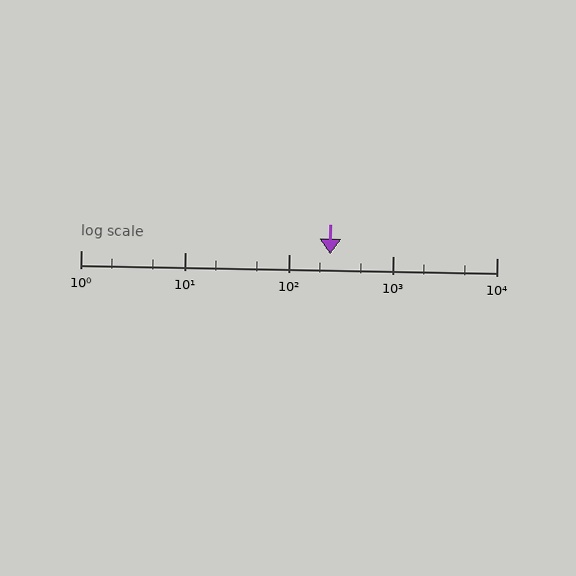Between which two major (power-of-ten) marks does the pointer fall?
The pointer is between 100 and 1000.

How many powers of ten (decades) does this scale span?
The scale spans 4 decades, from 1 to 10000.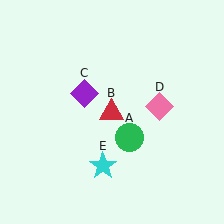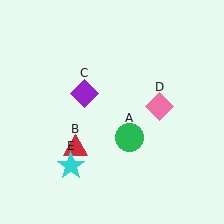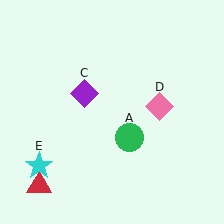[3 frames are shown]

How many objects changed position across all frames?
2 objects changed position: red triangle (object B), cyan star (object E).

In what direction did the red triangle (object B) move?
The red triangle (object B) moved down and to the left.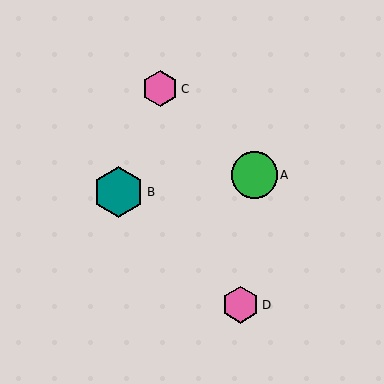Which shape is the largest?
The teal hexagon (labeled B) is the largest.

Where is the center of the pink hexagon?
The center of the pink hexagon is at (160, 89).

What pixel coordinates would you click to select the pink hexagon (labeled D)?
Click at (241, 305) to select the pink hexagon D.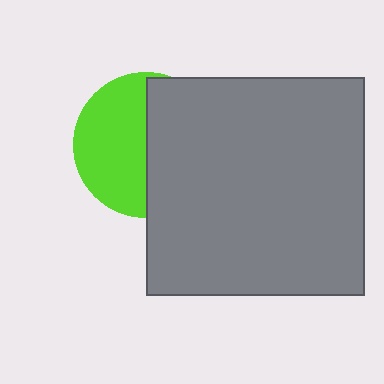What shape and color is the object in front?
The object in front is a gray square.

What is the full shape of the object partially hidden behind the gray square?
The partially hidden object is a lime circle.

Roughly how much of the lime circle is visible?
About half of it is visible (roughly 50%).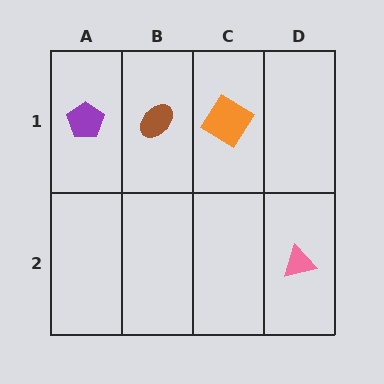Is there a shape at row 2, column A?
No, that cell is empty.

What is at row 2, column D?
A pink triangle.